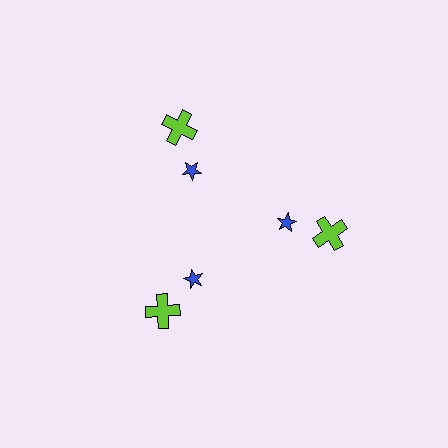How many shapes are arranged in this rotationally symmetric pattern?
There are 6 shapes, arranged in 3 groups of 2.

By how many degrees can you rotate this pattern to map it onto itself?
The pattern maps onto itself every 120 degrees of rotation.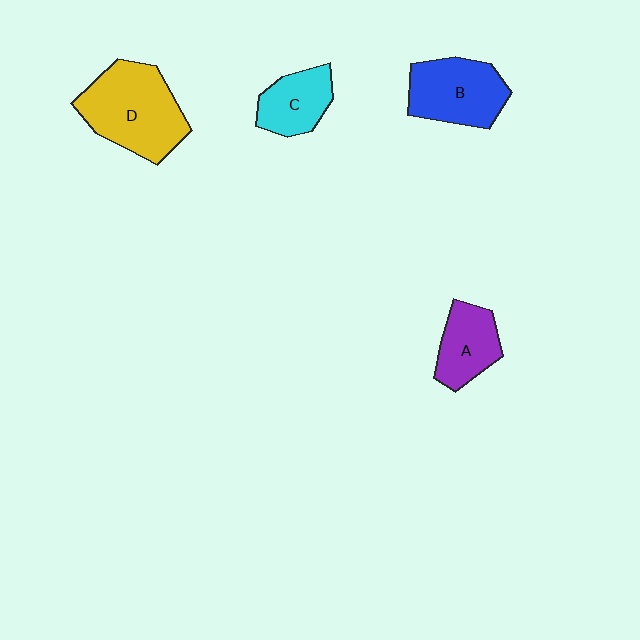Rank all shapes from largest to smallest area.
From largest to smallest: D (yellow), B (blue), A (purple), C (cyan).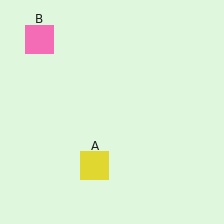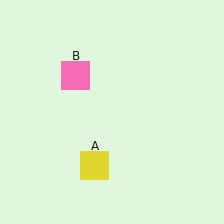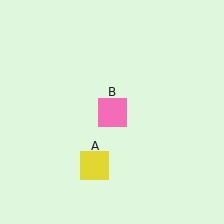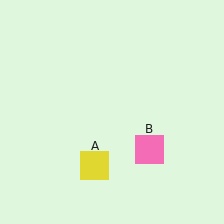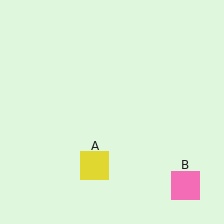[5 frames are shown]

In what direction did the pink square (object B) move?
The pink square (object B) moved down and to the right.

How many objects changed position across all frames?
1 object changed position: pink square (object B).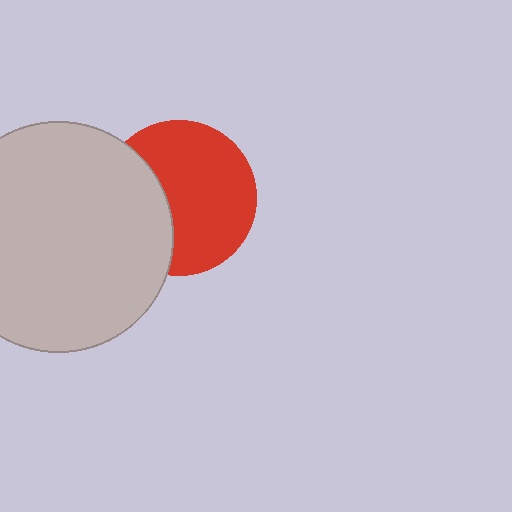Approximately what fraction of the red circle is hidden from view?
Roughly 34% of the red circle is hidden behind the light gray circle.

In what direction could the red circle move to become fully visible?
The red circle could move right. That would shift it out from behind the light gray circle entirely.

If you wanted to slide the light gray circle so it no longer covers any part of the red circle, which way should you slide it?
Slide it left — that is the most direct way to separate the two shapes.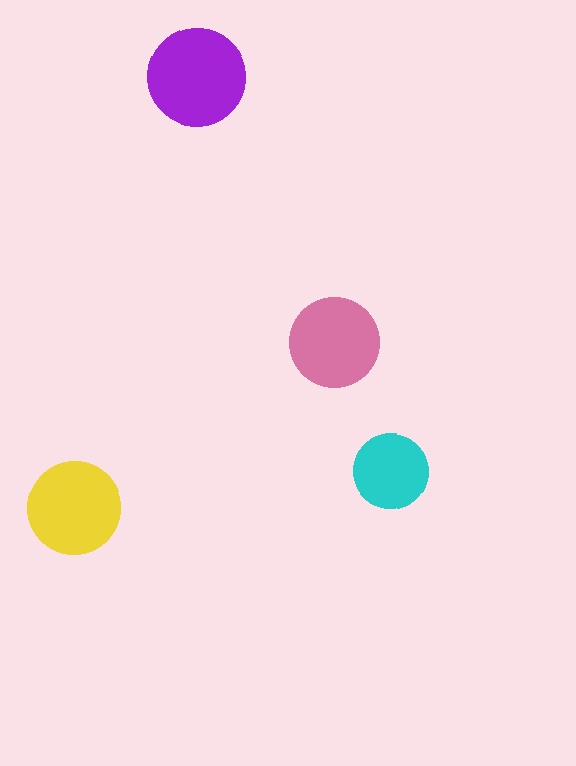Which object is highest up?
The purple circle is topmost.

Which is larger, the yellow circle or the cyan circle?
The yellow one.